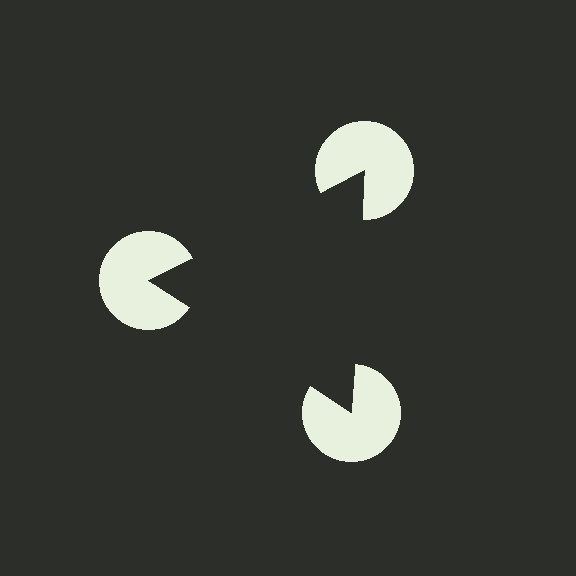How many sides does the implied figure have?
3 sides.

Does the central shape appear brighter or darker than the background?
It typically appears slightly darker than the background, even though no actual brightness change is drawn.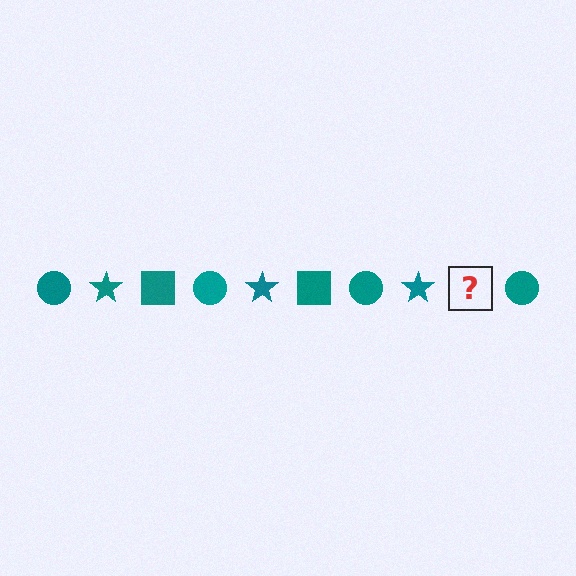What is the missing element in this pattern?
The missing element is a teal square.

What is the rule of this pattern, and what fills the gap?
The rule is that the pattern cycles through circle, star, square shapes in teal. The gap should be filled with a teal square.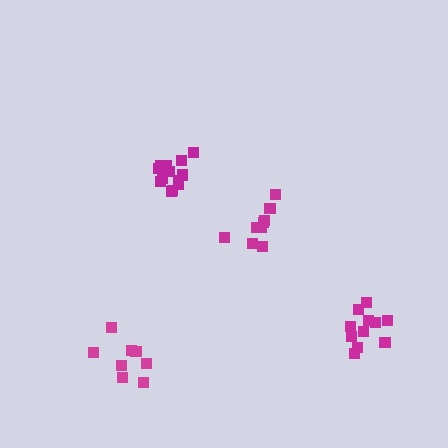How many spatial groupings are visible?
There are 4 spatial groupings.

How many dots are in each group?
Group 1: 13 dots, Group 2: 9 dots, Group 3: 12 dots, Group 4: 8 dots (42 total).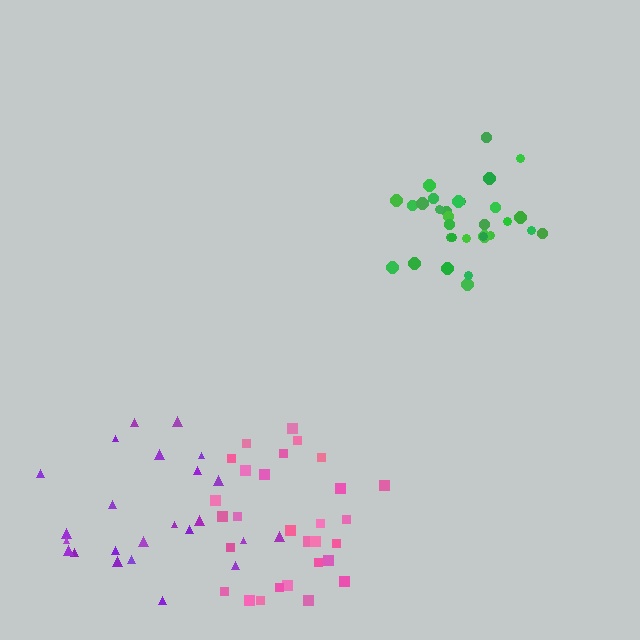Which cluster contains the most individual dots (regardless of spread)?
Green (31).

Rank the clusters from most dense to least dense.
green, pink, purple.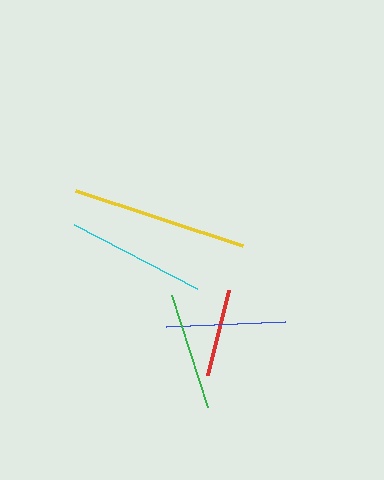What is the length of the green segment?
The green segment is approximately 118 pixels long.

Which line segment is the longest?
The yellow line is the longest at approximately 175 pixels.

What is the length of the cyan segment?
The cyan segment is approximately 139 pixels long.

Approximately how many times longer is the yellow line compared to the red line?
The yellow line is approximately 2.0 times the length of the red line.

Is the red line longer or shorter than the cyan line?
The cyan line is longer than the red line.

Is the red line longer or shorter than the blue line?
The blue line is longer than the red line.